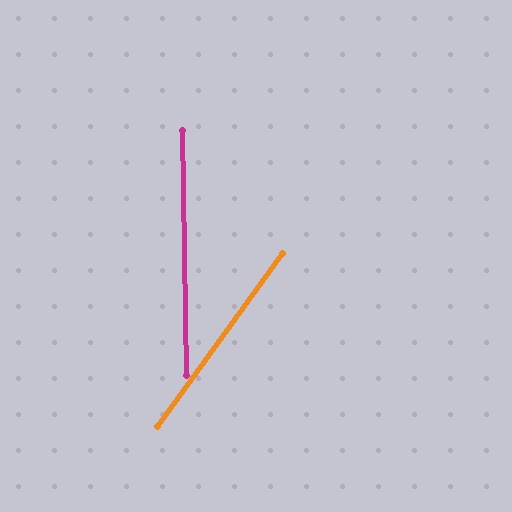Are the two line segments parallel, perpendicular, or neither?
Neither parallel nor perpendicular — they differ by about 37°.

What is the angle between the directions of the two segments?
Approximately 37 degrees.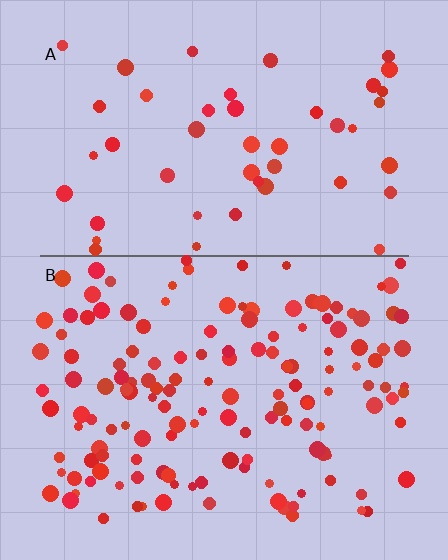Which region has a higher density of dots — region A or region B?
B (the bottom).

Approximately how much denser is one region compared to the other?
Approximately 3.1× — region B over region A.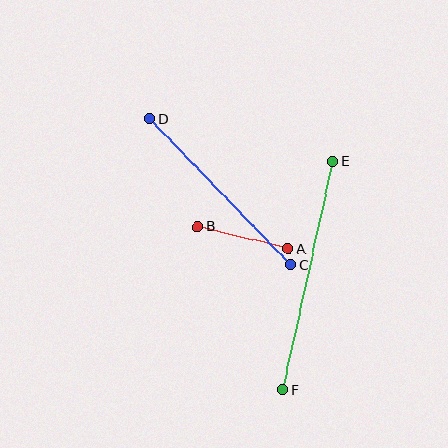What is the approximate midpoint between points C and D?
The midpoint is at approximately (220, 192) pixels.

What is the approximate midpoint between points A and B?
The midpoint is at approximately (243, 238) pixels.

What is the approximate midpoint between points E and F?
The midpoint is at approximately (308, 276) pixels.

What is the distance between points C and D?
The distance is approximately 202 pixels.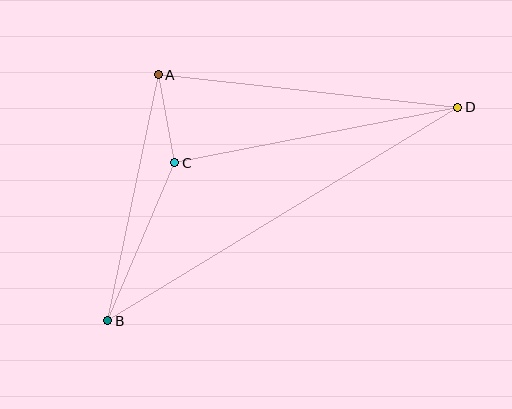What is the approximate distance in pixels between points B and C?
The distance between B and C is approximately 172 pixels.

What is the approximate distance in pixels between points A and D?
The distance between A and D is approximately 301 pixels.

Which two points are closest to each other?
Points A and C are closest to each other.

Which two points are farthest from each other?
Points B and D are farthest from each other.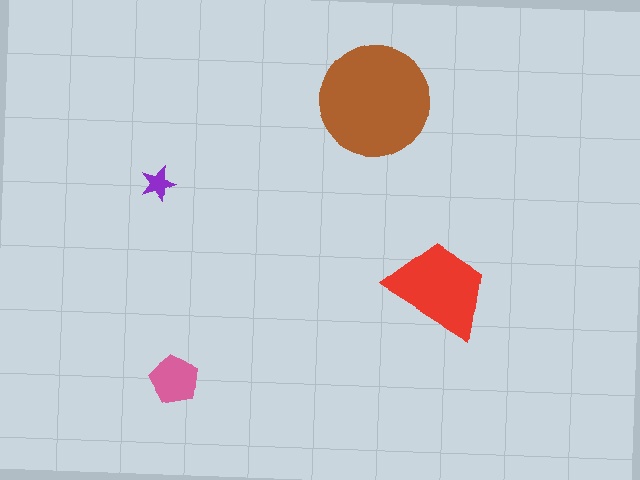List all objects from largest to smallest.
The brown circle, the red trapezoid, the pink pentagon, the purple star.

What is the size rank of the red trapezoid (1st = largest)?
2nd.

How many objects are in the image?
There are 4 objects in the image.